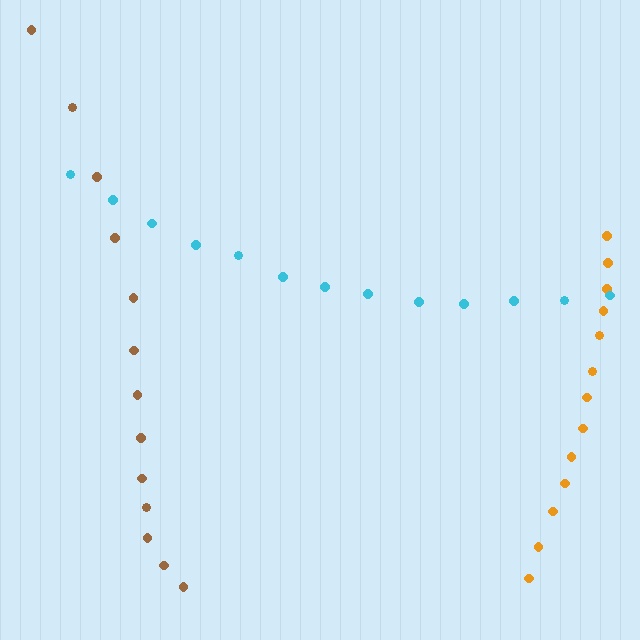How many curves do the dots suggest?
There are 3 distinct paths.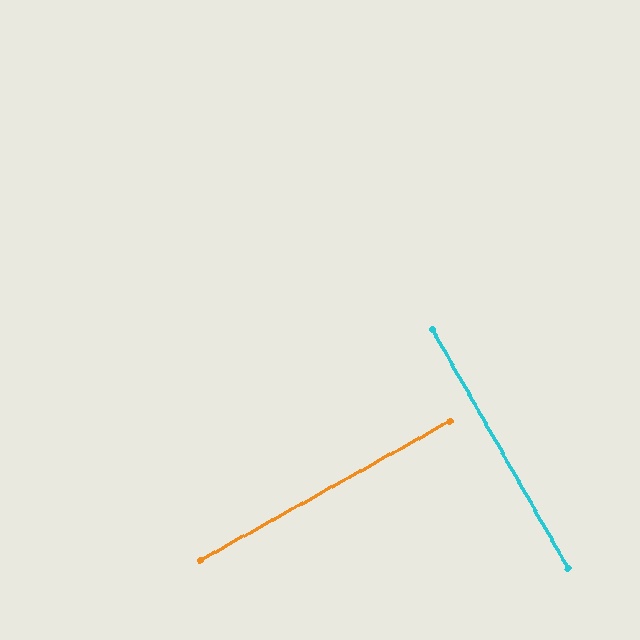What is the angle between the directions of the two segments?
Approximately 89 degrees.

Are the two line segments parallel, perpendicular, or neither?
Perpendicular — they meet at approximately 89°.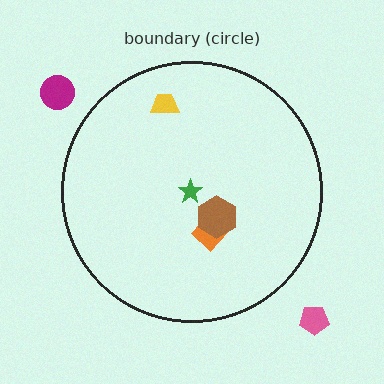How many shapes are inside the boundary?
4 inside, 2 outside.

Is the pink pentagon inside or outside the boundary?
Outside.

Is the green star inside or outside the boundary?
Inside.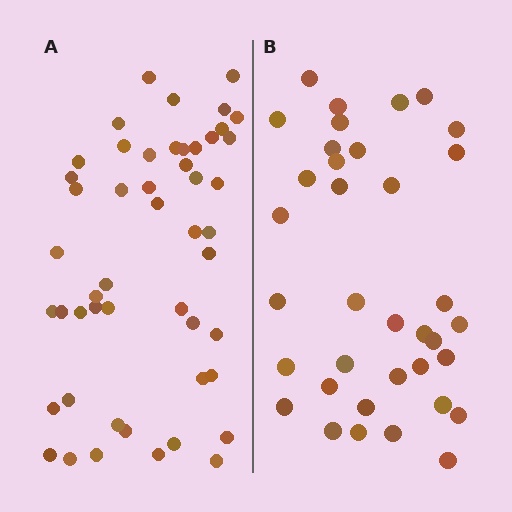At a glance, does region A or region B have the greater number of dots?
Region A (the left region) has more dots.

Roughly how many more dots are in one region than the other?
Region A has approximately 15 more dots than region B.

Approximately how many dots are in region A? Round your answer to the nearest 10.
About 50 dots.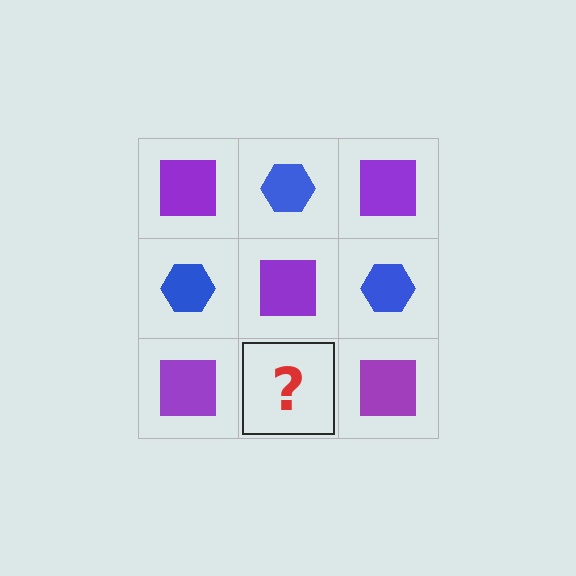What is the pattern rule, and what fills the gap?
The rule is that it alternates purple square and blue hexagon in a checkerboard pattern. The gap should be filled with a blue hexagon.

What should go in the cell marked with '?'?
The missing cell should contain a blue hexagon.